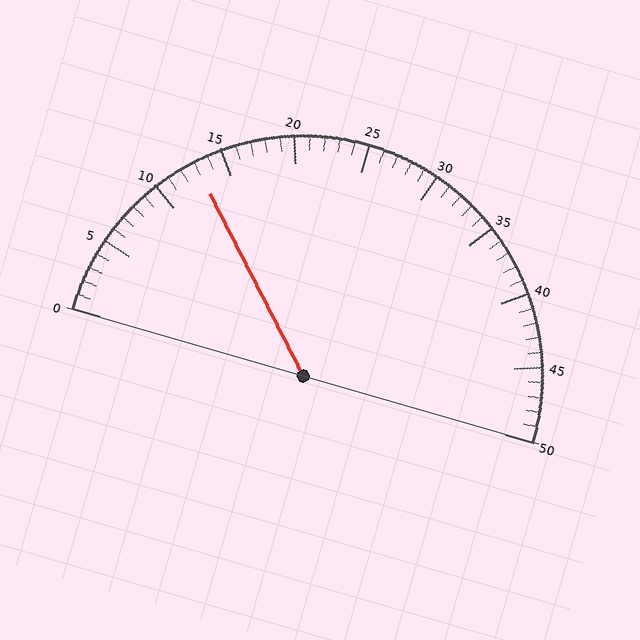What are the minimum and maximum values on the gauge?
The gauge ranges from 0 to 50.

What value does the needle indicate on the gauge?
The needle indicates approximately 13.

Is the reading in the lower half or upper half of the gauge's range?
The reading is in the lower half of the range (0 to 50).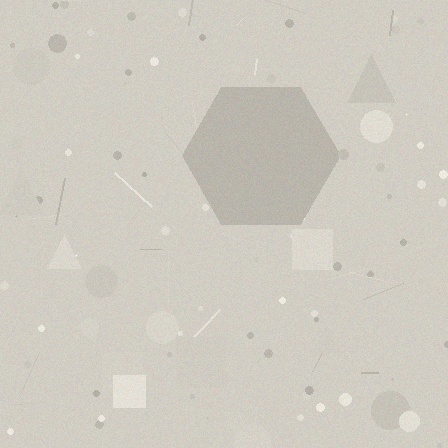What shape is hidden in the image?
A hexagon is hidden in the image.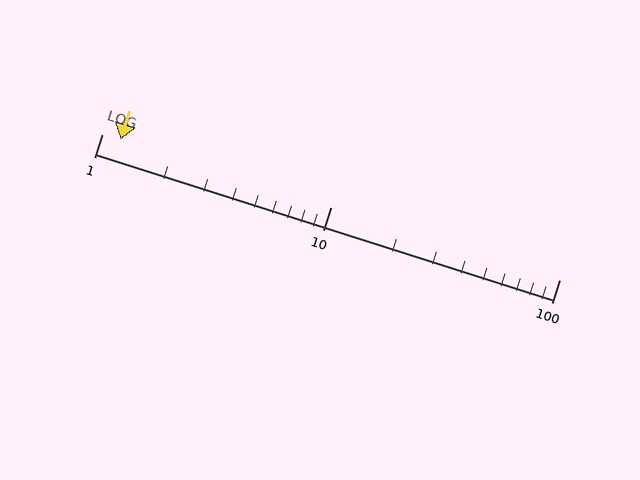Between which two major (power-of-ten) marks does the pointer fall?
The pointer is between 1 and 10.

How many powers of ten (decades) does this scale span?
The scale spans 2 decades, from 1 to 100.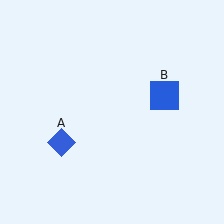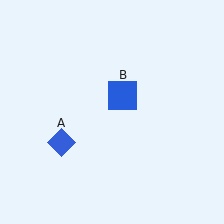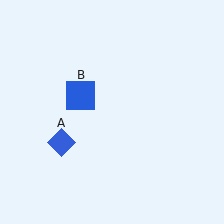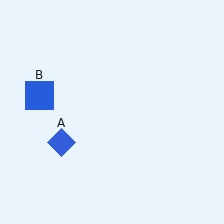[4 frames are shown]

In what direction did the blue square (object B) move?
The blue square (object B) moved left.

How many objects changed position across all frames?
1 object changed position: blue square (object B).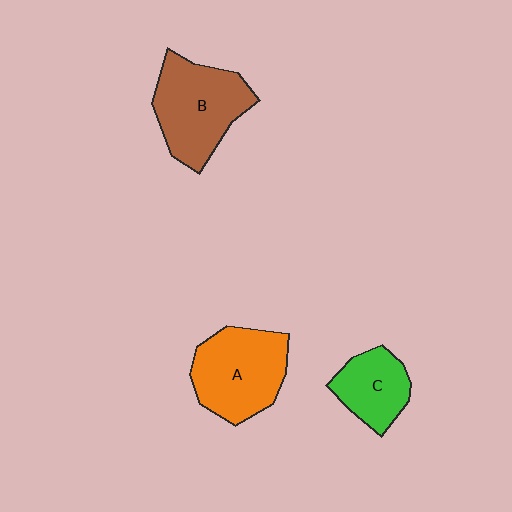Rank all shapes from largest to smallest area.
From largest to smallest: B (brown), A (orange), C (green).